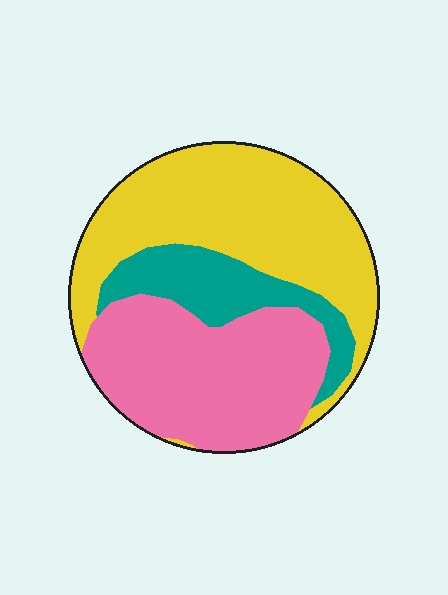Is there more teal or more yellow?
Yellow.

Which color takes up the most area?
Yellow, at roughly 45%.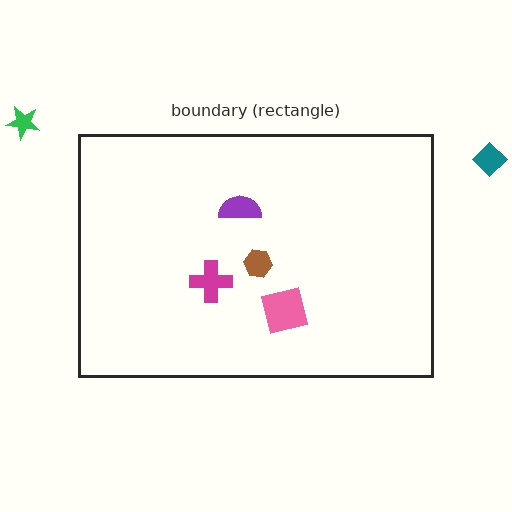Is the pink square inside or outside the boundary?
Inside.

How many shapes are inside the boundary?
4 inside, 2 outside.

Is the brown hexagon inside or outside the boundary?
Inside.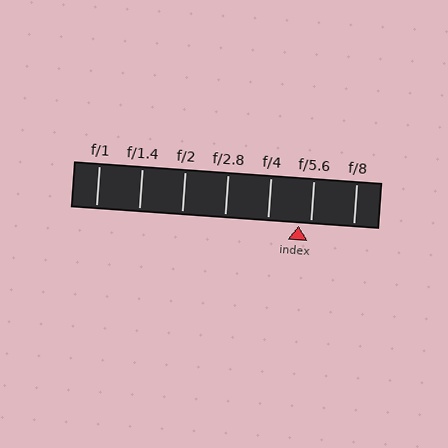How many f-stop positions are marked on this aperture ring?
There are 7 f-stop positions marked.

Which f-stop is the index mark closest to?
The index mark is closest to f/5.6.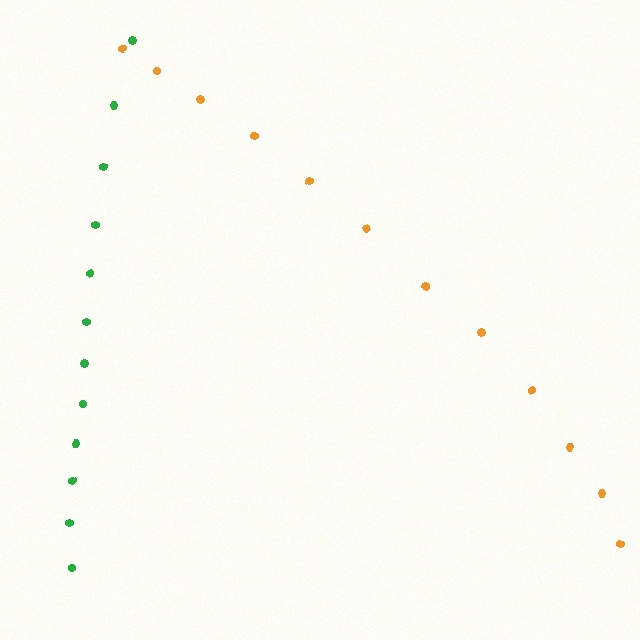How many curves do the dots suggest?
There are 2 distinct paths.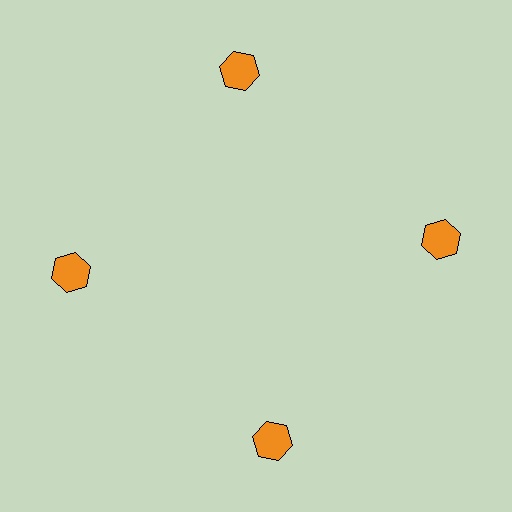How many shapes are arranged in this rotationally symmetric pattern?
There are 4 shapes, arranged in 4 groups of 1.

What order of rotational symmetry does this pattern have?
This pattern has 4-fold rotational symmetry.